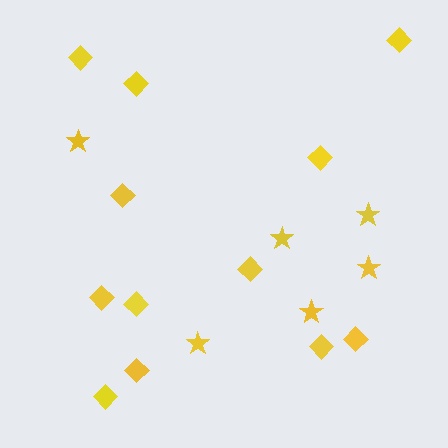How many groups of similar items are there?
There are 2 groups: one group of diamonds (12) and one group of stars (6).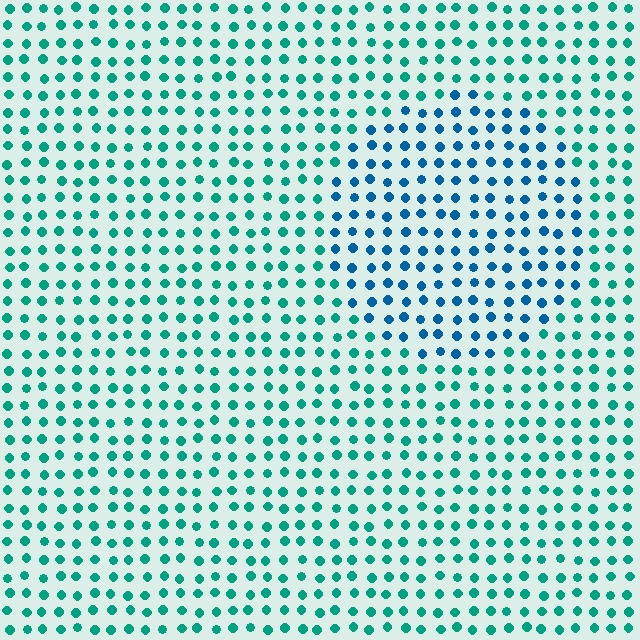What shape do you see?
I see a circle.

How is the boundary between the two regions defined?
The boundary is defined purely by a slight shift in hue (about 36 degrees). Spacing, size, and orientation are identical on both sides.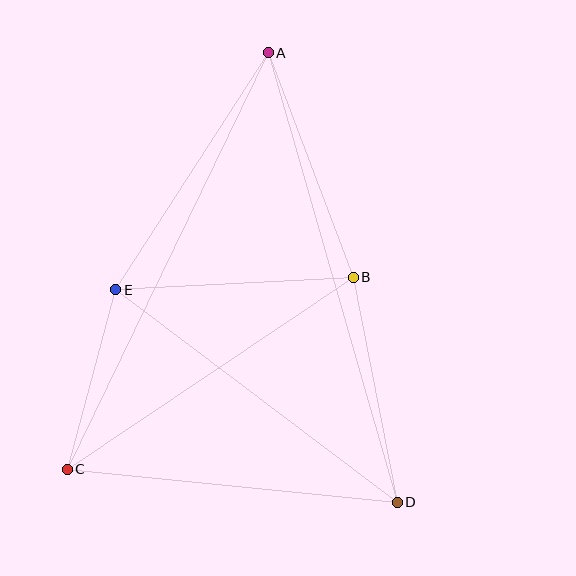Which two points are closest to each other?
Points C and E are closest to each other.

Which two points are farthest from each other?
Points A and D are farthest from each other.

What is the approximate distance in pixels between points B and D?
The distance between B and D is approximately 229 pixels.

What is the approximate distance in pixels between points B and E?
The distance between B and E is approximately 238 pixels.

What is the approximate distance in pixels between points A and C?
The distance between A and C is approximately 462 pixels.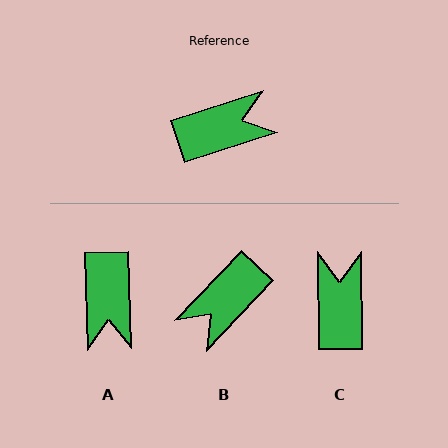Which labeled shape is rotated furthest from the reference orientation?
B, about 152 degrees away.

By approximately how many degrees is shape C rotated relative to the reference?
Approximately 72 degrees counter-clockwise.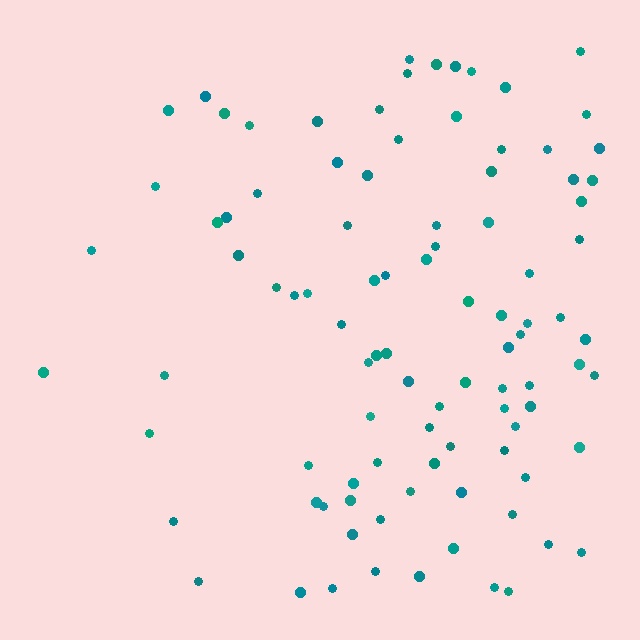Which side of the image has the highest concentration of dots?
The right.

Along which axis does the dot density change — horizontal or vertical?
Horizontal.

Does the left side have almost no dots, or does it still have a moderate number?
Still a moderate number, just noticeably fewer than the right.